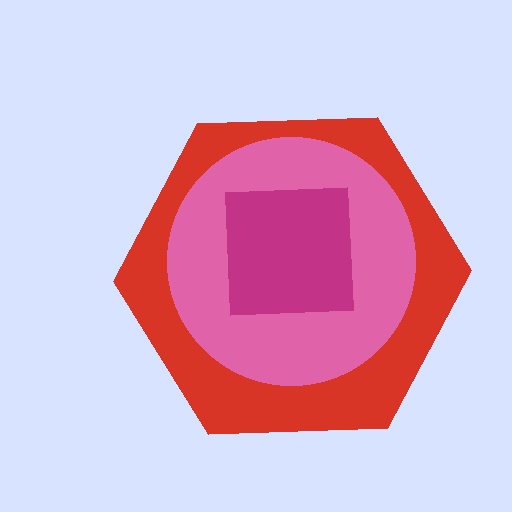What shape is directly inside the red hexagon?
The pink circle.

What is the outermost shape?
The red hexagon.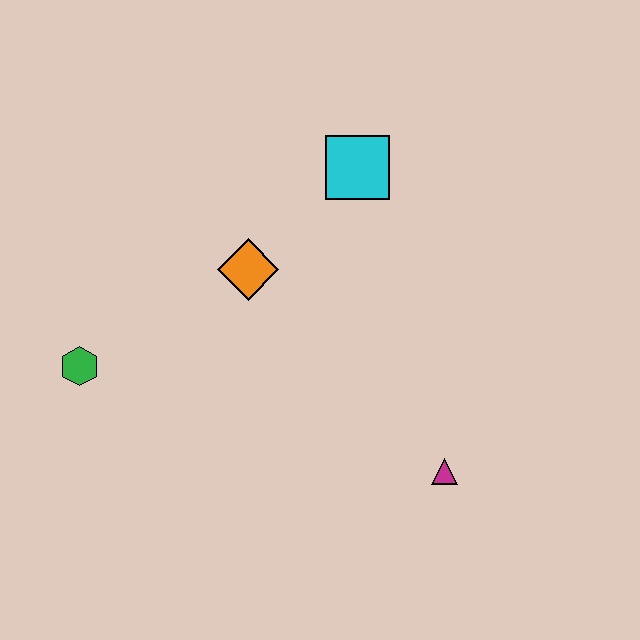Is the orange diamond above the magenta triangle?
Yes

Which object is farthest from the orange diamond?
The magenta triangle is farthest from the orange diamond.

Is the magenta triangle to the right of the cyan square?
Yes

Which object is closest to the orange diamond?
The cyan square is closest to the orange diamond.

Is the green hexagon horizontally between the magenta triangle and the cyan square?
No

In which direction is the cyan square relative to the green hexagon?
The cyan square is to the right of the green hexagon.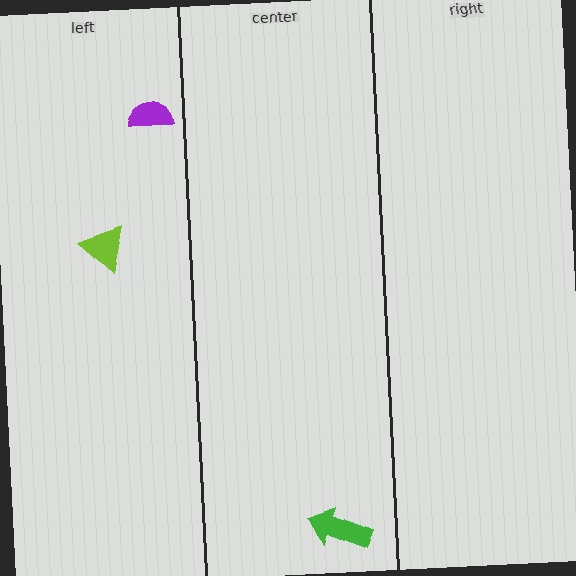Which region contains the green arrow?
The center region.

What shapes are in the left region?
The purple semicircle, the lime triangle.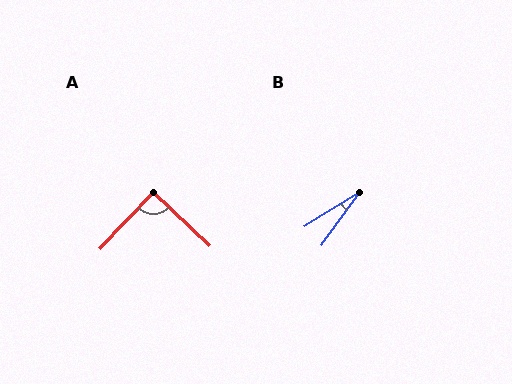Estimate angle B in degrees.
Approximately 22 degrees.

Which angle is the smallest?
B, at approximately 22 degrees.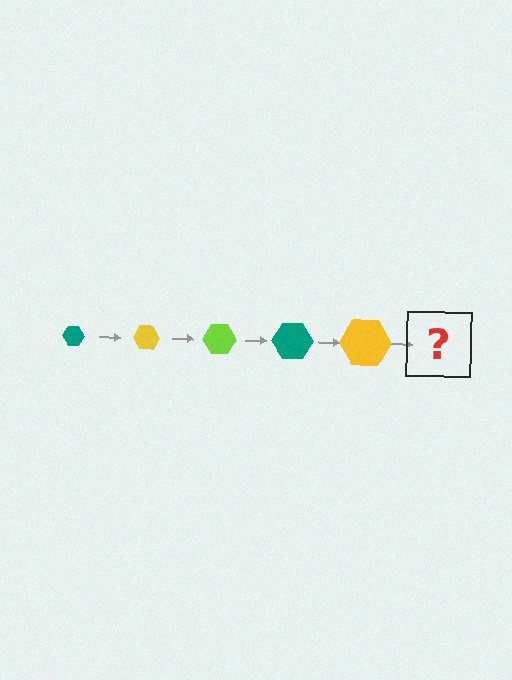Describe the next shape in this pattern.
It should be a lime hexagon, larger than the previous one.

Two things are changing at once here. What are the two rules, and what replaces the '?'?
The two rules are that the hexagon grows larger each step and the color cycles through teal, yellow, and lime. The '?' should be a lime hexagon, larger than the previous one.